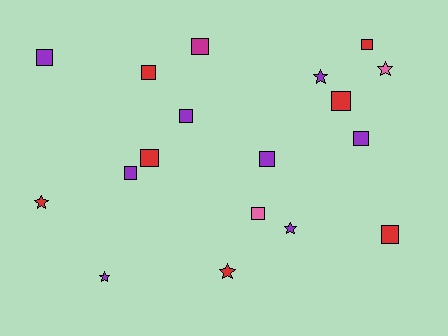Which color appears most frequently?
Purple, with 8 objects.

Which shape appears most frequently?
Square, with 12 objects.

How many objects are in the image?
There are 18 objects.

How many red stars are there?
There are 2 red stars.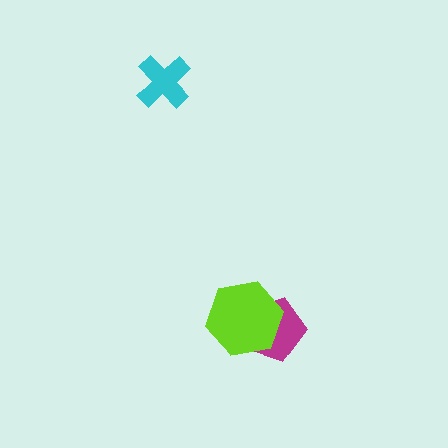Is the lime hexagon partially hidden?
No, no other shape covers it.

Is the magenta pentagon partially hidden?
Yes, it is partially covered by another shape.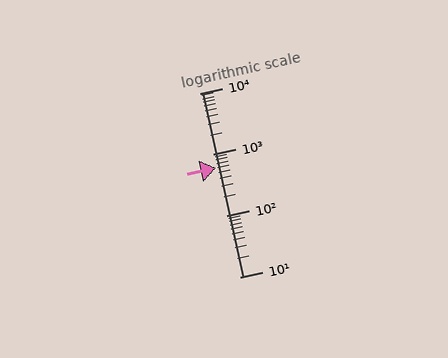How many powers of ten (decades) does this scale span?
The scale spans 3 decades, from 10 to 10000.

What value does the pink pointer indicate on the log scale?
The pointer indicates approximately 610.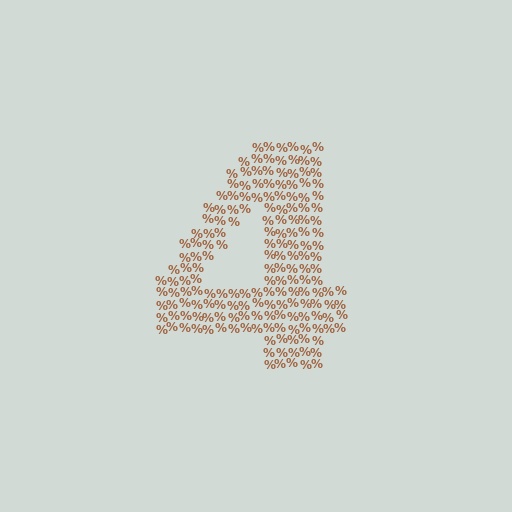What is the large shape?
The large shape is the digit 4.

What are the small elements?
The small elements are percent signs.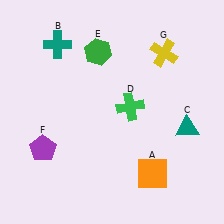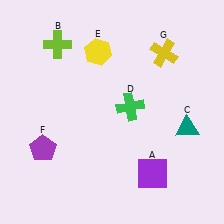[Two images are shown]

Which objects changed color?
A changed from orange to purple. B changed from teal to lime. E changed from green to yellow.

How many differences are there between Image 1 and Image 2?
There are 3 differences between the two images.